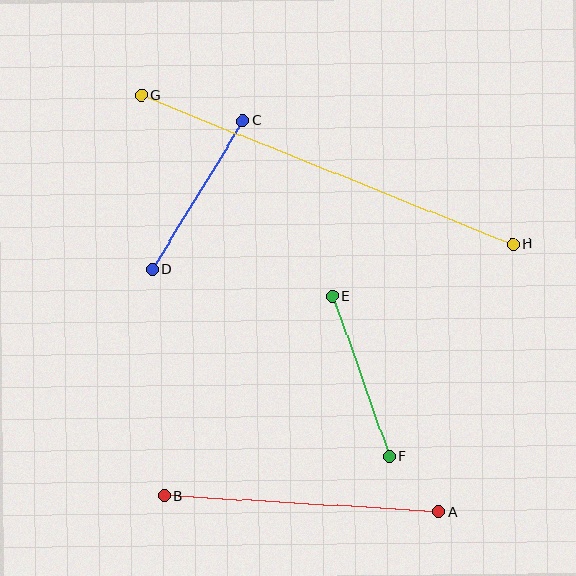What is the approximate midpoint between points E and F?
The midpoint is at approximately (361, 376) pixels.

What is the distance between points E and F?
The distance is approximately 169 pixels.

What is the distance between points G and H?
The distance is approximately 400 pixels.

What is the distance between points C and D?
The distance is approximately 175 pixels.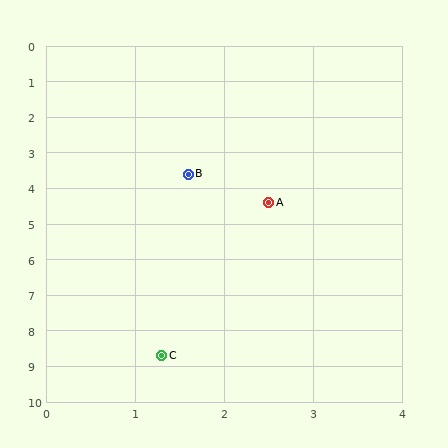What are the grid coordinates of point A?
Point A is at approximately (2.5, 4.4).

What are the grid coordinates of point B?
Point B is at approximately (1.6, 3.6).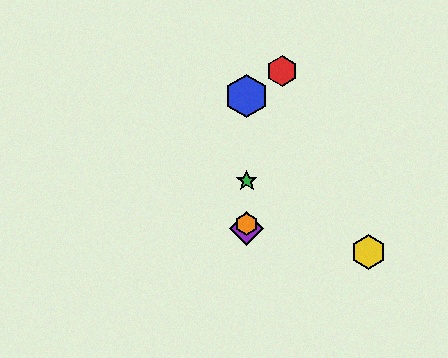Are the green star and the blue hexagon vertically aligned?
Yes, both are at x≈247.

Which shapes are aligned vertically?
The blue hexagon, the green star, the purple diamond, the orange hexagon are aligned vertically.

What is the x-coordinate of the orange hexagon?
The orange hexagon is at x≈247.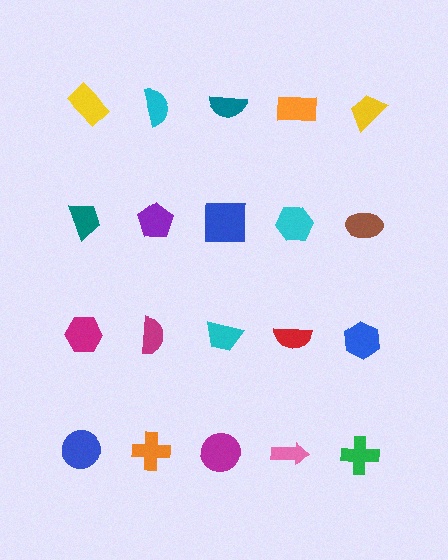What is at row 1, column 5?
A yellow trapezoid.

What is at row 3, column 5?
A blue hexagon.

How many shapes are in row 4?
5 shapes.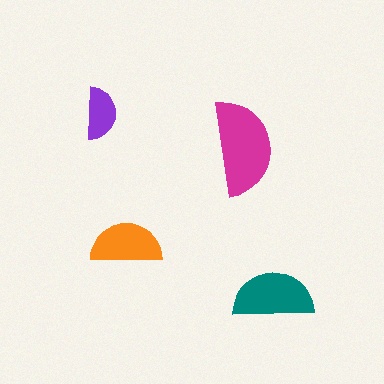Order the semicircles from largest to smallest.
the magenta one, the teal one, the orange one, the purple one.